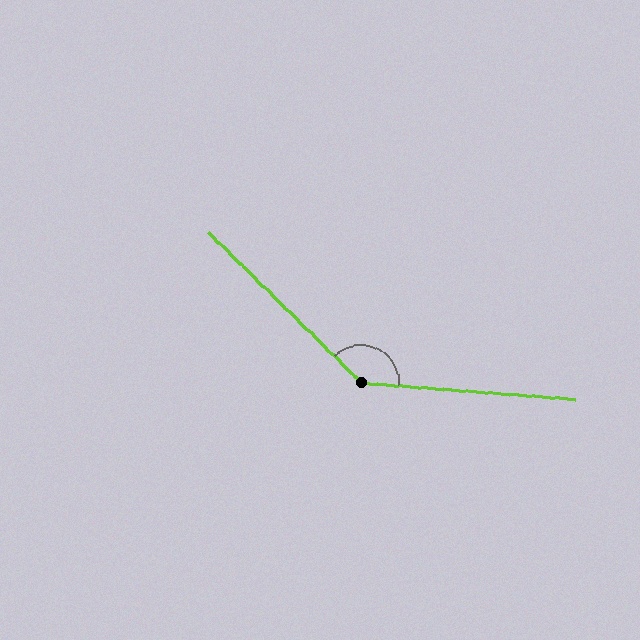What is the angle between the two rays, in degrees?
Approximately 140 degrees.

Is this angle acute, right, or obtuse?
It is obtuse.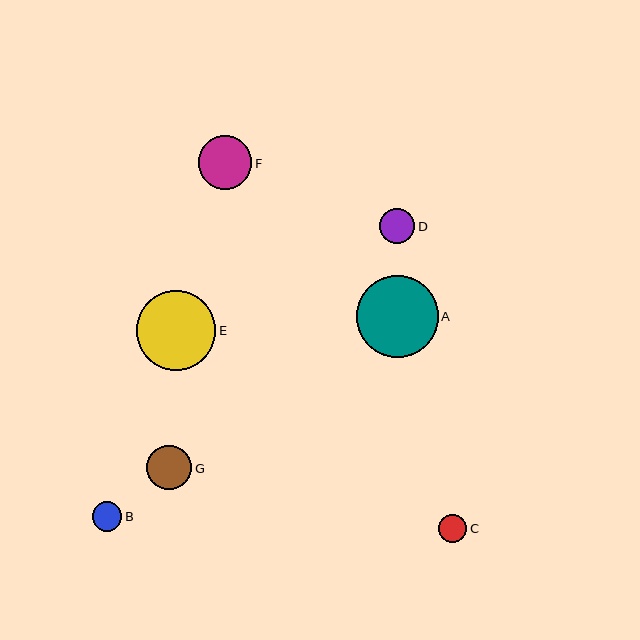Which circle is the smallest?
Circle C is the smallest with a size of approximately 28 pixels.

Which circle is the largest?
Circle A is the largest with a size of approximately 82 pixels.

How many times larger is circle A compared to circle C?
Circle A is approximately 2.9 times the size of circle C.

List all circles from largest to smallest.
From largest to smallest: A, E, F, G, D, B, C.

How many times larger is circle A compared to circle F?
Circle A is approximately 1.5 times the size of circle F.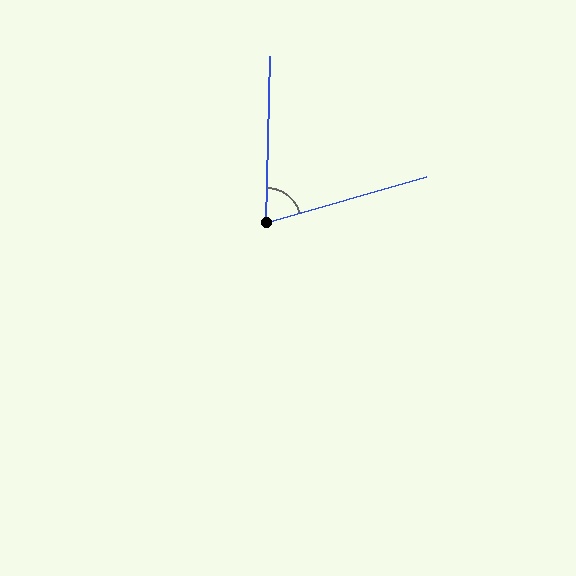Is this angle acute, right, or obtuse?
It is acute.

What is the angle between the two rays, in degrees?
Approximately 72 degrees.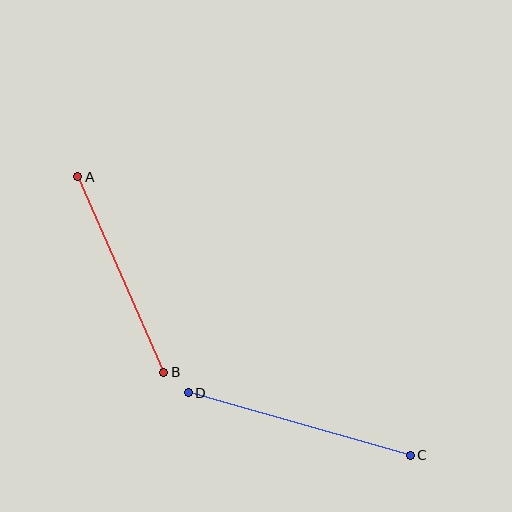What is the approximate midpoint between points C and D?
The midpoint is at approximately (299, 424) pixels.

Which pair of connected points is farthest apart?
Points C and D are farthest apart.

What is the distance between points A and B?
The distance is approximately 213 pixels.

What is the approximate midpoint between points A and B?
The midpoint is at approximately (121, 274) pixels.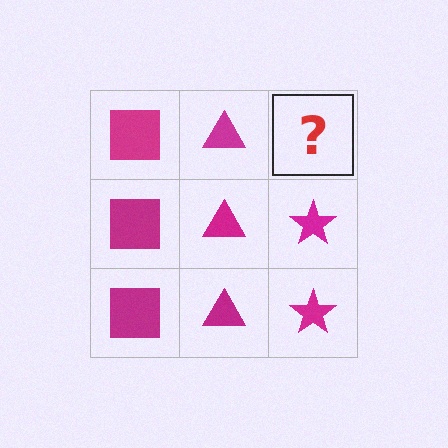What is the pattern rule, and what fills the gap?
The rule is that each column has a consistent shape. The gap should be filled with a magenta star.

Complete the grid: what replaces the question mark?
The question mark should be replaced with a magenta star.